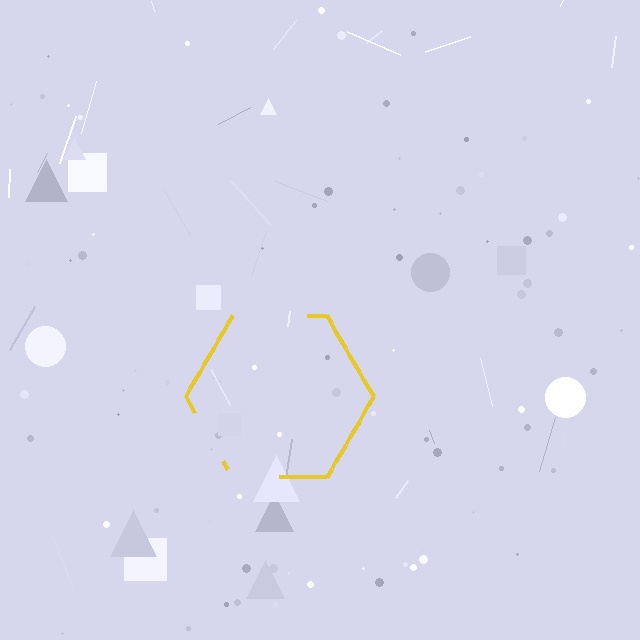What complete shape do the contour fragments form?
The contour fragments form a hexagon.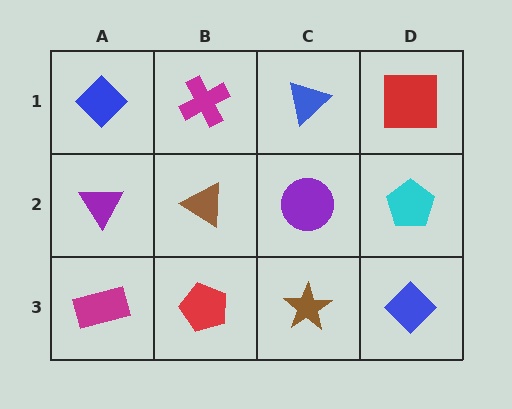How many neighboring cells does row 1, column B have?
3.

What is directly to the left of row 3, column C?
A red pentagon.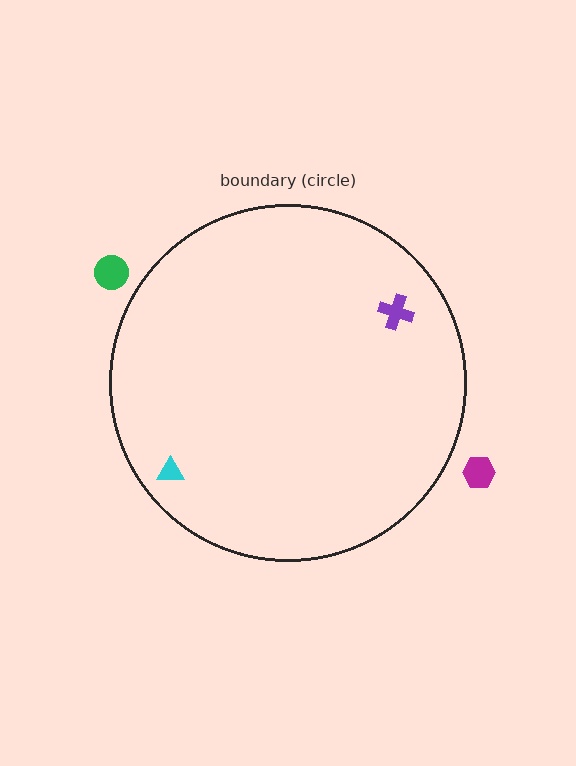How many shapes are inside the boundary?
2 inside, 2 outside.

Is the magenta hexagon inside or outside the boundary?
Outside.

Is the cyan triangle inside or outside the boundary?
Inside.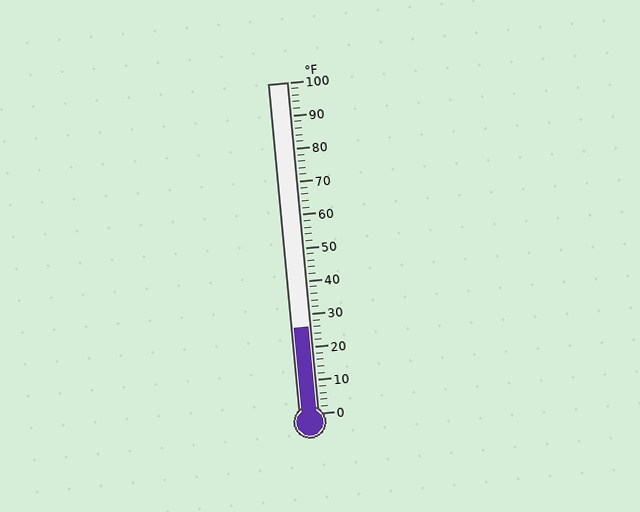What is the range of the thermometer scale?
The thermometer scale ranges from 0°F to 100°F.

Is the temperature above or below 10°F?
The temperature is above 10°F.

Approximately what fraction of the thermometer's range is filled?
The thermometer is filled to approximately 25% of its range.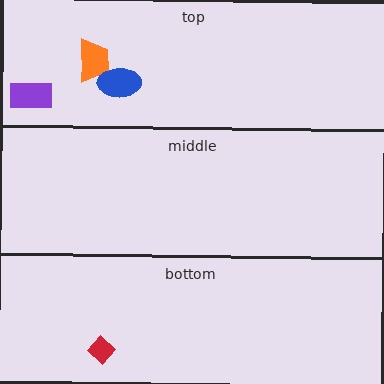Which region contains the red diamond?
The bottom region.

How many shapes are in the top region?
3.